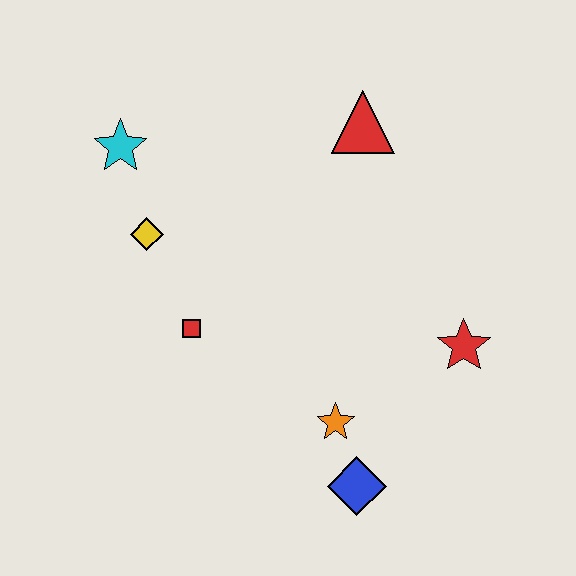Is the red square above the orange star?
Yes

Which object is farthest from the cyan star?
The blue diamond is farthest from the cyan star.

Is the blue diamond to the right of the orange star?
Yes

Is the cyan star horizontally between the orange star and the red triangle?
No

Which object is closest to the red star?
The orange star is closest to the red star.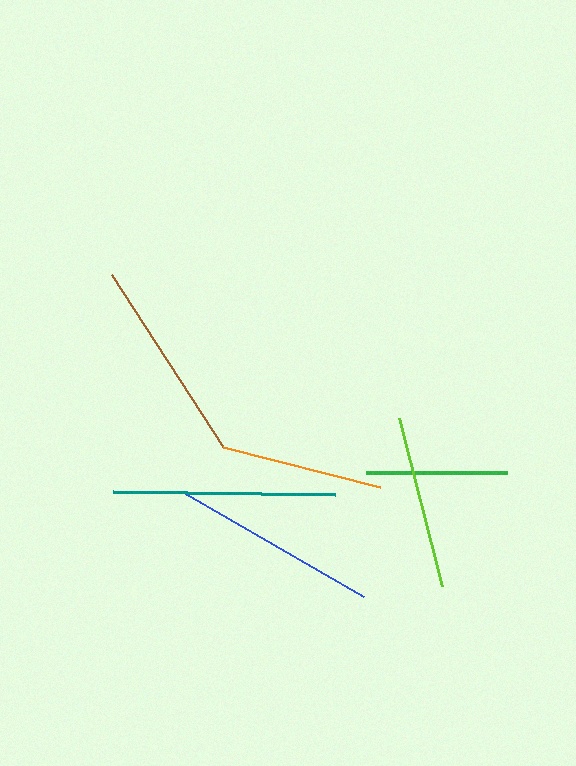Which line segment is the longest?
The teal line is the longest at approximately 223 pixels.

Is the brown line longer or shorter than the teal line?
The teal line is longer than the brown line.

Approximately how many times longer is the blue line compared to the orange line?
The blue line is approximately 1.3 times the length of the orange line.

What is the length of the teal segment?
The teal segment is approximately 223 pixels long.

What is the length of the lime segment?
The lime segment is approximately 174 pixels long.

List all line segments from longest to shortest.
From longest to shortest: teal, blue, brown, lime, orange, green.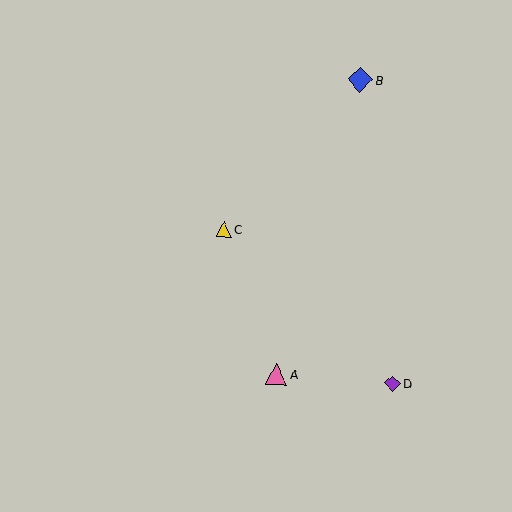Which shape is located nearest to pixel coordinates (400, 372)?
The purple diamond (labeled D) at (393, 383) is nearest to that location.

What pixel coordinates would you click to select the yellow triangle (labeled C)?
Click at (224, 229) to select the yellow triangle C.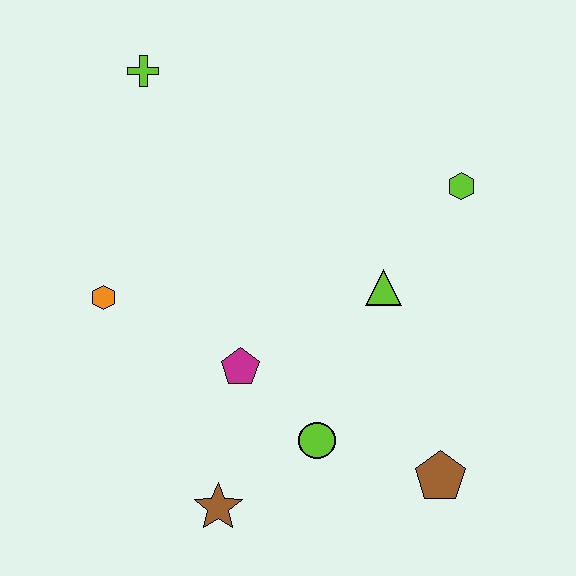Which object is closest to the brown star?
The lime circle is closest to the brown star.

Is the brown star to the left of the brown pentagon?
Yes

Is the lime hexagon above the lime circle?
Yes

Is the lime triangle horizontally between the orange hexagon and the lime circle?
No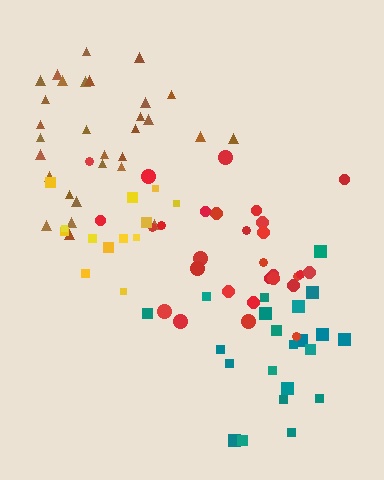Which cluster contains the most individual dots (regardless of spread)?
Brown (31).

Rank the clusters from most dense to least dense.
brown, red, yellow, teal.